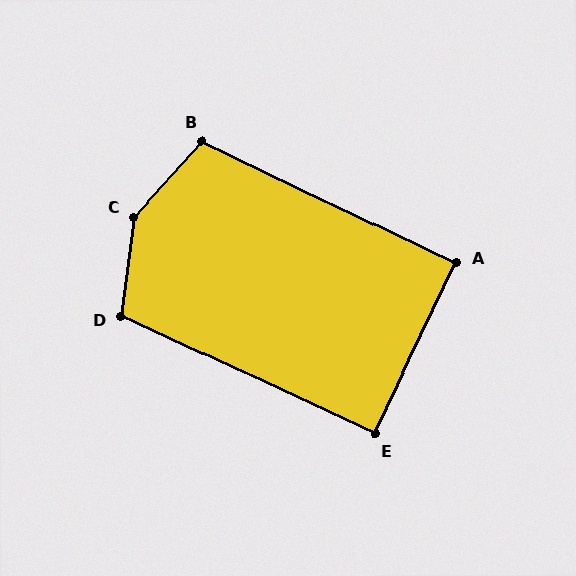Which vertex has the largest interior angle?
C, at approximately 145 degrees.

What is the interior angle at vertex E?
Approximately 91 degrees (approximately right).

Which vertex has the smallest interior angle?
A, at approximately 90 degrees.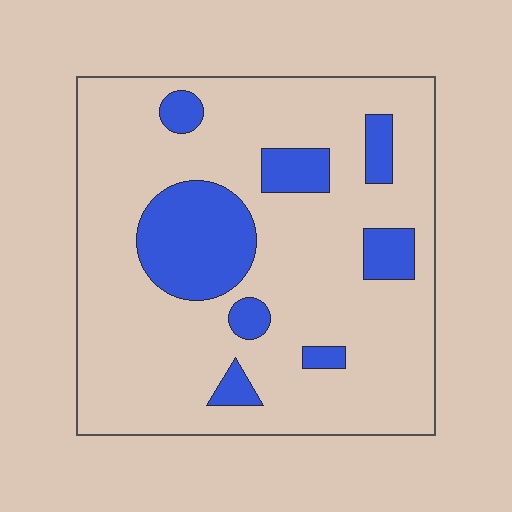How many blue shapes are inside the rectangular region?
8.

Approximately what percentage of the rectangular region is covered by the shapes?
Approximately 20%.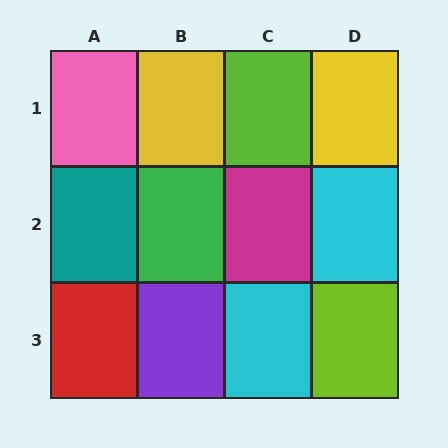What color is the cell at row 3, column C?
Cyan.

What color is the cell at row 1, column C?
Lime.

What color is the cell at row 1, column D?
Yellow.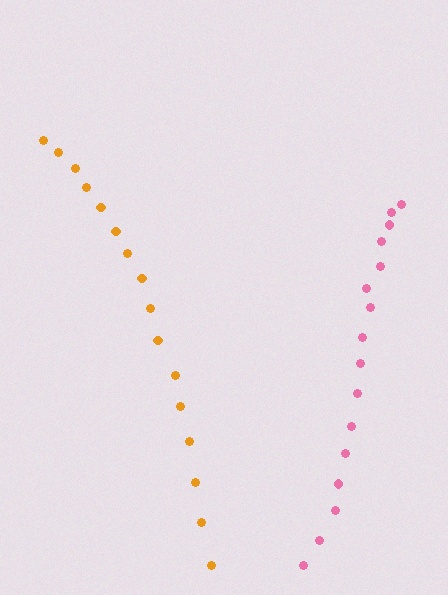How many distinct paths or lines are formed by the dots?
There are 2 distinct paths.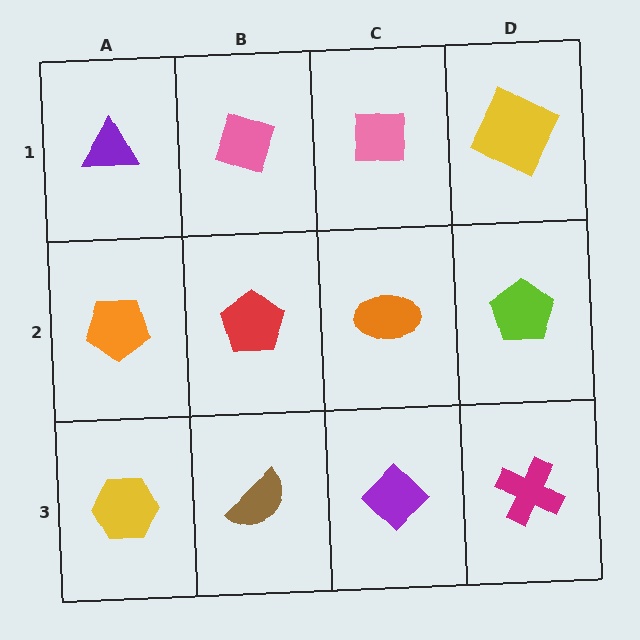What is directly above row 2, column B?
A pink diamond.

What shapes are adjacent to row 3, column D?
A lime pentagon (row 2, column D), a purple diamond (row 3, column C).